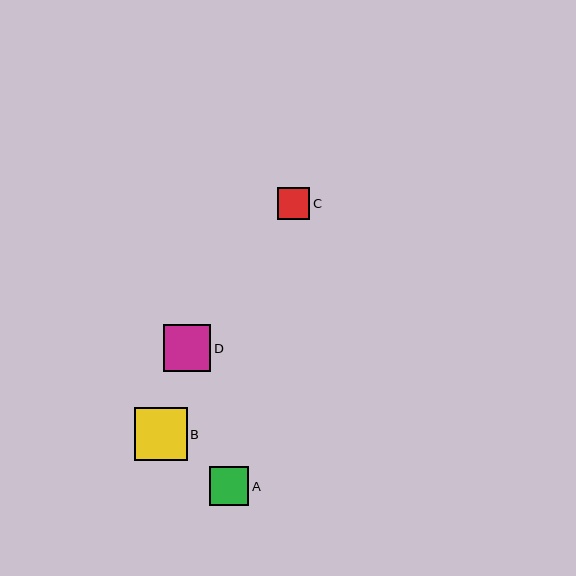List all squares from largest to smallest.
From largest to smallest: B, D, A, C.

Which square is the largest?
Square B is the largest with a size of approximately 53 pixels.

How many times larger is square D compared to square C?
Square D is approximately 1.5 times the size of square C.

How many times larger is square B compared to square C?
Square B is approximately 1.6 times the size of square C.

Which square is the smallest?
Square C is the smallest with a size of approximately 33 pixels.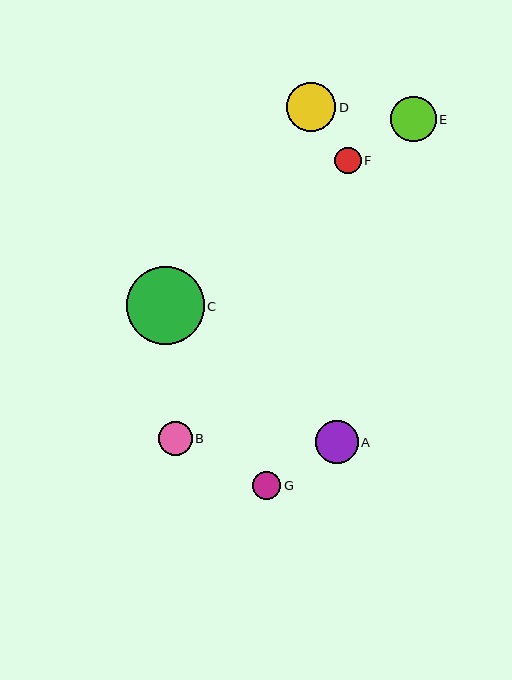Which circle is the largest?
Circle C is the largest with a size of approximately 78 pixels.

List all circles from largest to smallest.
From largest to smallest: C, D, E, A, B, G, F.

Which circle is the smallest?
Circle F is the smallest with a size of approximately 26 pixels.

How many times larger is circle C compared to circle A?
Circle C is approximately 1.8 times the size of circle A.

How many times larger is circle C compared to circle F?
Circle C is approximately 3.0 times the size of circle F.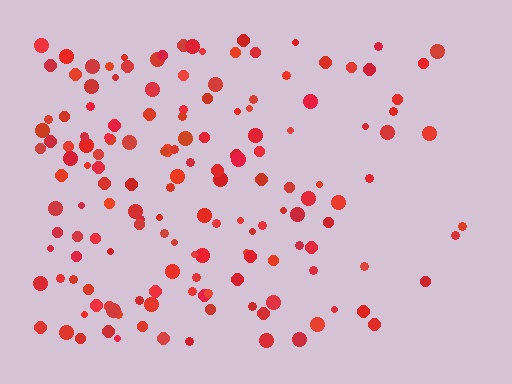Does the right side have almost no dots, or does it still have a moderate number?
Still a moderate number, just noticeably fewer than the left.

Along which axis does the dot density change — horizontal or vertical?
Horizontal.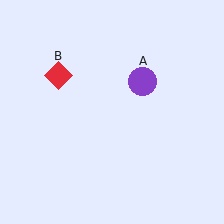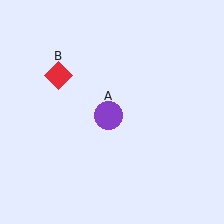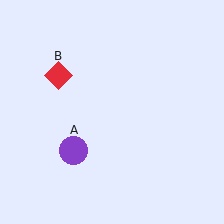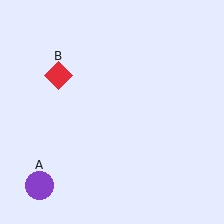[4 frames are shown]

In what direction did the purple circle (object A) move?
The purple circle (object A) moved down and to the left.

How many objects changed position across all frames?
1 object changed position: purple circle (object A).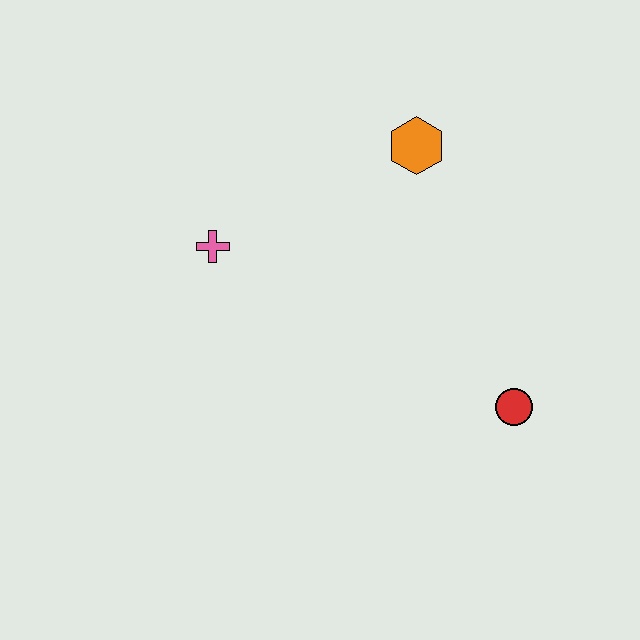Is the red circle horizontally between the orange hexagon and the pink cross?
No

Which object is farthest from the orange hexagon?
The red circle is farthest from the orange hexagon.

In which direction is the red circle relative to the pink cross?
The red circle is to the right of the pink cross.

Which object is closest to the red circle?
The orange hexagon is closest to the red circle.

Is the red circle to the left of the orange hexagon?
No